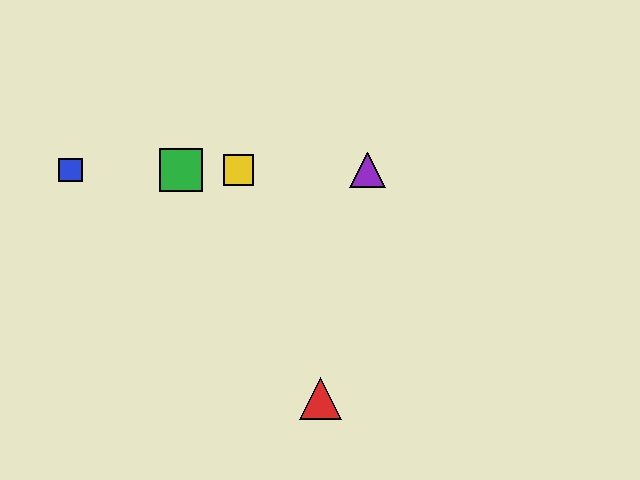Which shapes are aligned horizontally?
The blue square, the green square, the yellow square, the purple triangle are aligned horizontally.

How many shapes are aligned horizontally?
4 shapes (the blue square, the green square, the yellow square, the purple triangle) are aligned horizontally.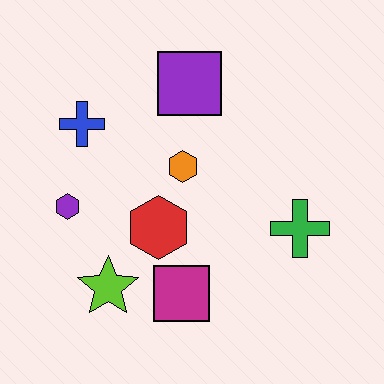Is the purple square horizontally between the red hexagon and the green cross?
Yes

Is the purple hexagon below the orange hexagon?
Yes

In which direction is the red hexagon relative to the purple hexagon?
The red hexagon is to the right of the purple hexagon.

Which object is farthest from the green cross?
The blue cross is farthest from the green cross.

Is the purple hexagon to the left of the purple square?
Yes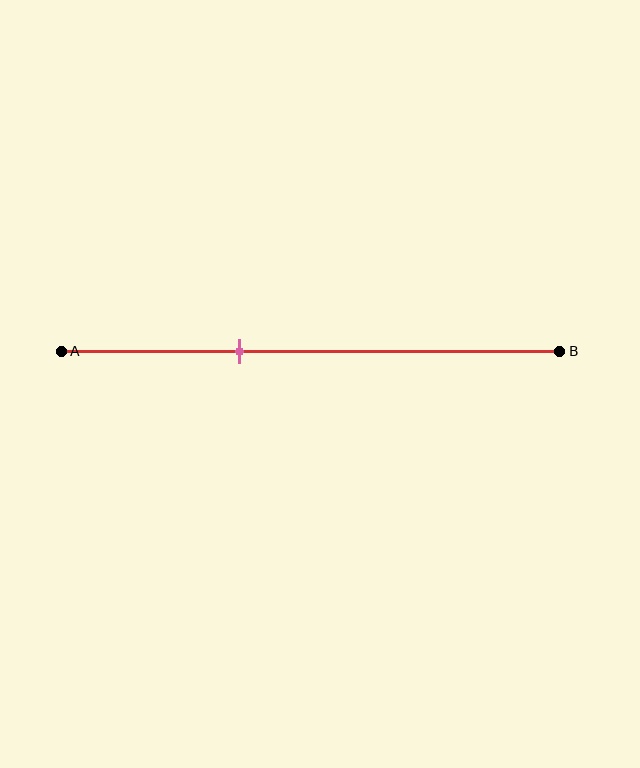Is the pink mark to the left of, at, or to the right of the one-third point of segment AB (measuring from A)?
The pink mark is approximately at the one-third point of segment AB.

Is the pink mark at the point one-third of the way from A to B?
Yes, the mark is approximately at the one-third point.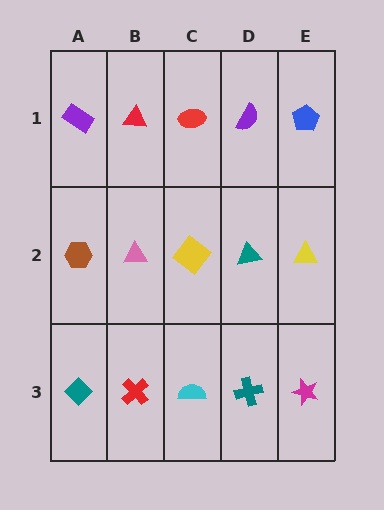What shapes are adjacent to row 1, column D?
A teal triangle (row 2, column D), a red ellipse (row 1, column C), a blue pentagon (row 1, column E).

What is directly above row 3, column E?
A yellow triangle.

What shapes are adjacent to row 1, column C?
A yellow diamond (row 2, column C), a red triangle (row 1, column B), a purple semicircle (row 1, column D).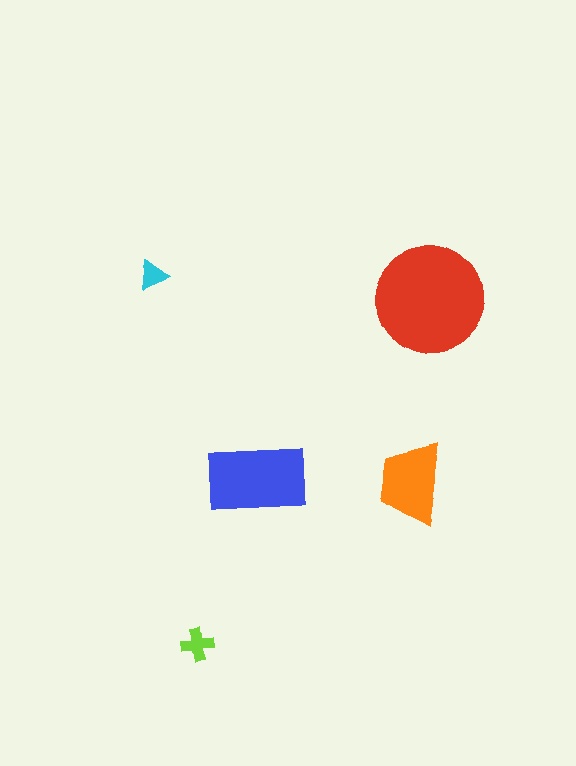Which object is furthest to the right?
The red circle is rightmost.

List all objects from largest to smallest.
The red circle, the blue rectangle, the orange trapezoid, the lime cross, the cyan triangle.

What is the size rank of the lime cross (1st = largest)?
4th.